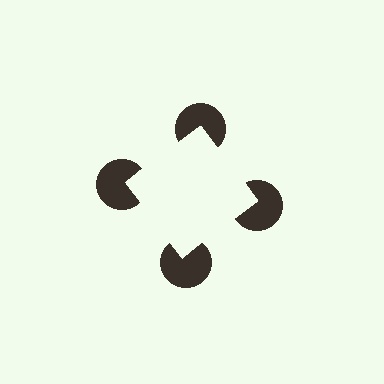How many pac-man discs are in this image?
There are 4 — one at each vertex of the illusory square.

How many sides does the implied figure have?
4 sides.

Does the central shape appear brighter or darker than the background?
It typically appears slightly brighter than the background, even though no actual brightness change is drawn.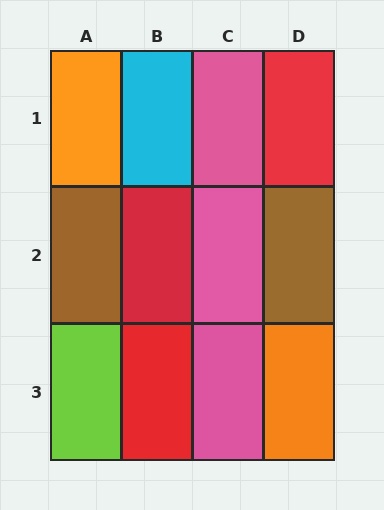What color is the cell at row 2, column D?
Brown.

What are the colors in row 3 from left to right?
Lime, red, pink, orange.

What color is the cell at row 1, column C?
Pink.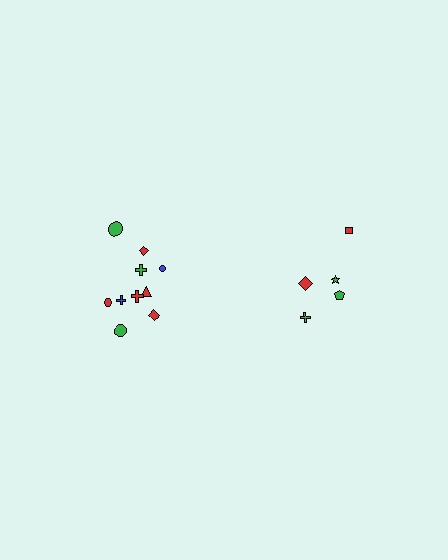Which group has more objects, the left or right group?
The left group.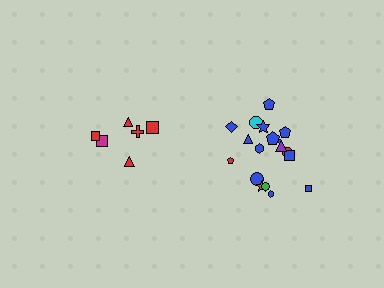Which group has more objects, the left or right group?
The right group.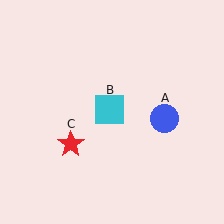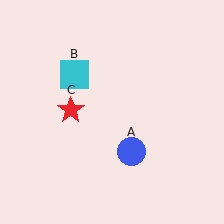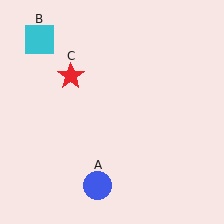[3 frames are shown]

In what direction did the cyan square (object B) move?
The cyan square (object B) moved up and to the left.